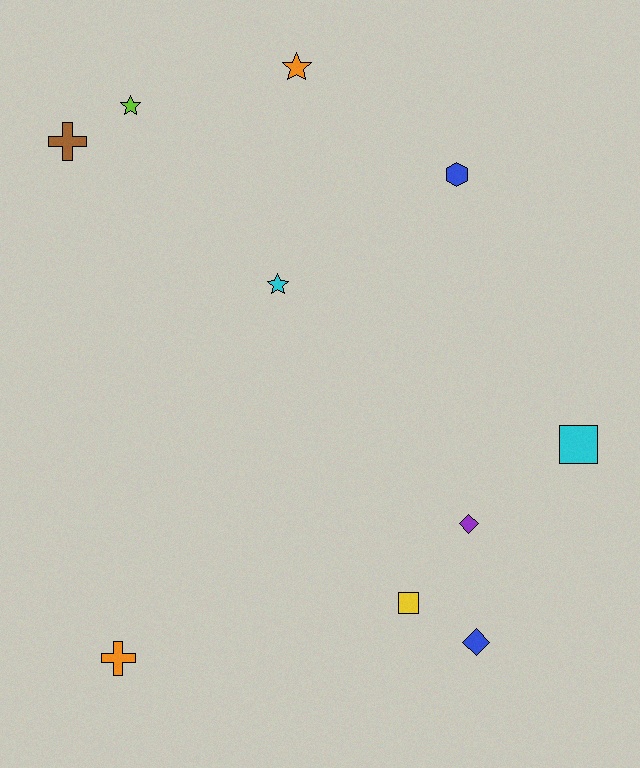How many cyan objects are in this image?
There are 2 cyan objects.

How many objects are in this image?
There are 10 objects.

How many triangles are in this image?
There are no triangles.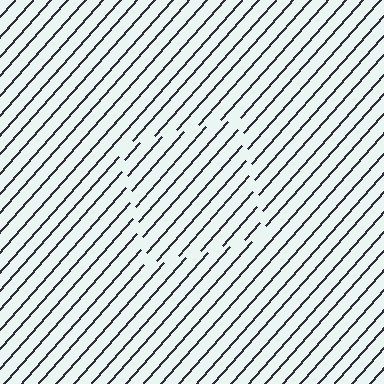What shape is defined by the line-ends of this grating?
An illusory square. The interior of the shape contains the same grating, shifted by half a period — the contour is defined by the phase discontinuity where line-ends from the inner and outer gratings abut.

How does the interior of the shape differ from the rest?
The interior of the shape contains the same grating, shifted by half a period — the contour is defined by the phase discontinuity where line-ends from the inner and outer gratings abut.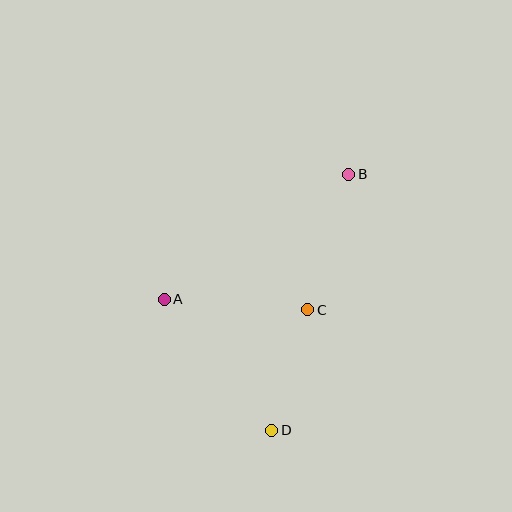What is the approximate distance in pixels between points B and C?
The distance between B and C is approximately 141 pixels.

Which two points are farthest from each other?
Points B and D are farthest from each other.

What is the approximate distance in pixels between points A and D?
The distance between A and D is approximately 169 pixels.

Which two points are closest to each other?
Points C and D are closest to each other.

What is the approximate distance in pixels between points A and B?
The distance between A and B is approximately 223 pixels.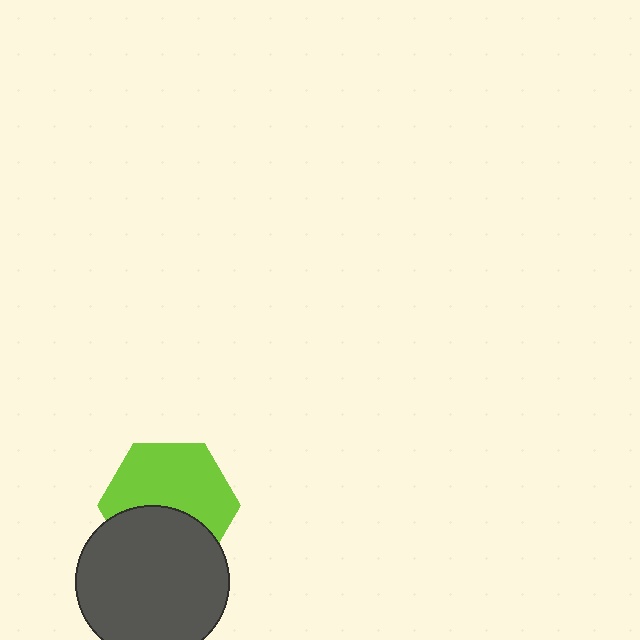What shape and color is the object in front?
The object in front is a dark gray circle.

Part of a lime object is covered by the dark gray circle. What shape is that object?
It is a hexagon.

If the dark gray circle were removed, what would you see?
You would see the complete lime hexagon.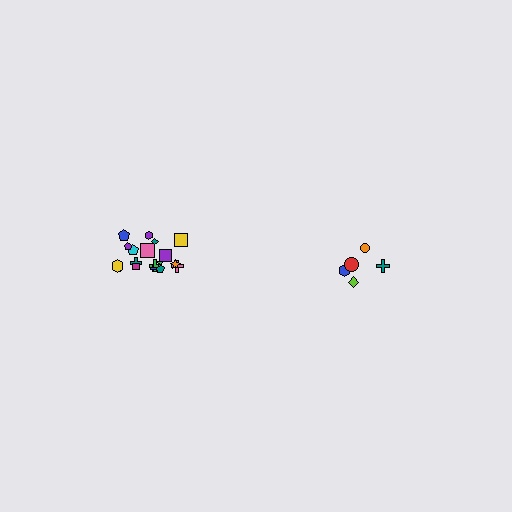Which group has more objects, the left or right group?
The left group.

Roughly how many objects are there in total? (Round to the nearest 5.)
Roughly 25 objects in total.